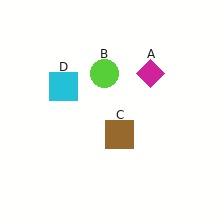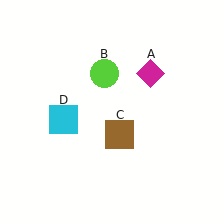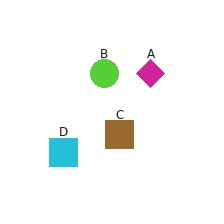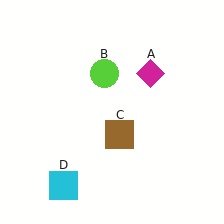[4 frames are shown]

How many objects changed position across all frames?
1 object changed position: cyan square (object D).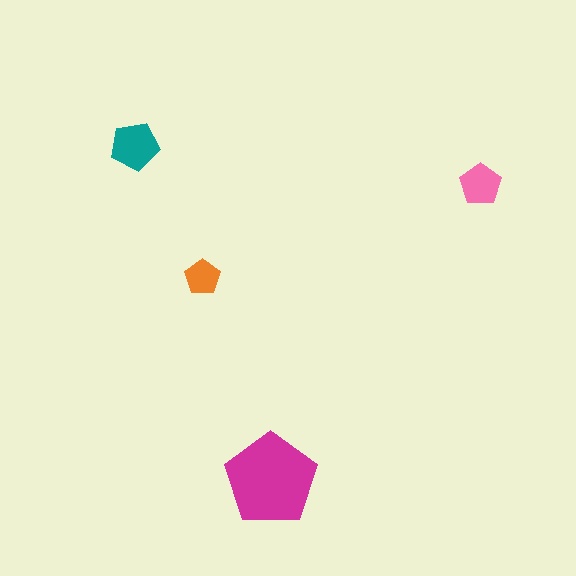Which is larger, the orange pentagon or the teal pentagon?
The teal one.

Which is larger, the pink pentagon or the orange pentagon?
The pink one.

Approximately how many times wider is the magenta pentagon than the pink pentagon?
About 2 times wider.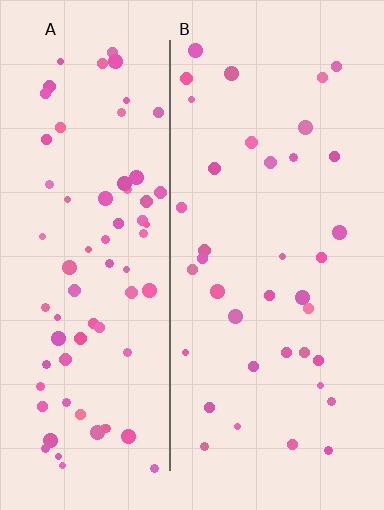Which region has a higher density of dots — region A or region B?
A (the left).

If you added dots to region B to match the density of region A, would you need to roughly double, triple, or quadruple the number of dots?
Approximately double.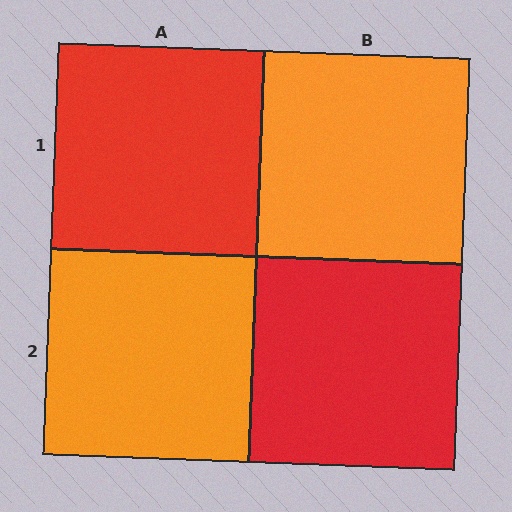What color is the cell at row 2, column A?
Orange.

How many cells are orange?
2 cells are orange.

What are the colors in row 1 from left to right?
Red, orange.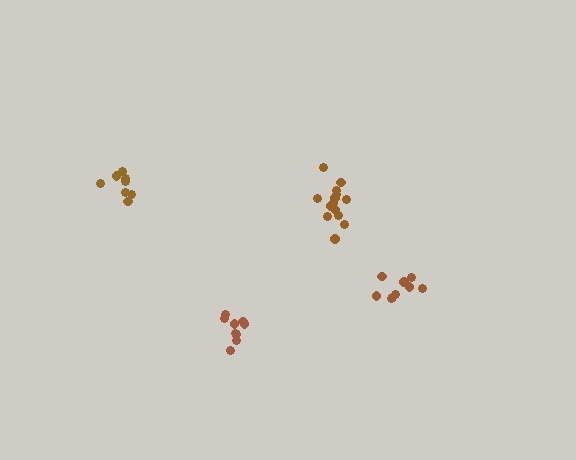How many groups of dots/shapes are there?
There are 4 groups.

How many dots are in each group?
Group 1: 9 dots, Group 2: 9 dots, Group 3: 8 dots, Group 4: 14 dots (40 total).